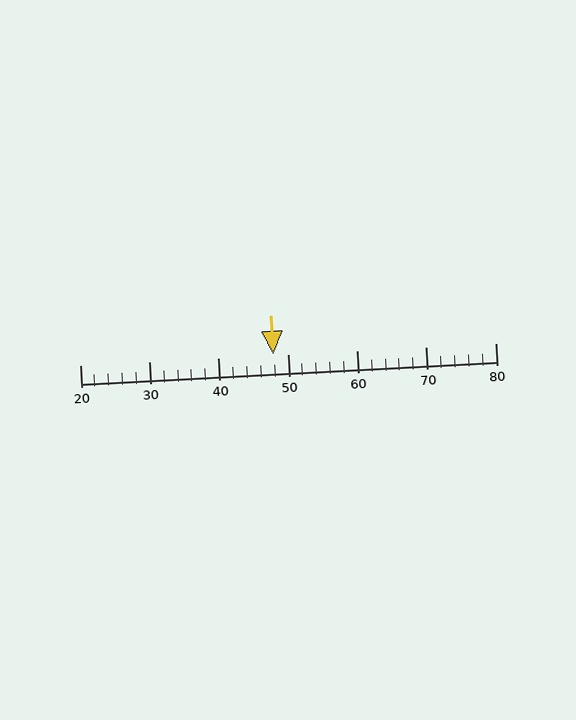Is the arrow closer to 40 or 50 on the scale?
The arrow is closer to 50.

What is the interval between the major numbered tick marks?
The major tick marks are spaced 10 units apart.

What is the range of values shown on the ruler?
The ruler shows values from 20 to 80.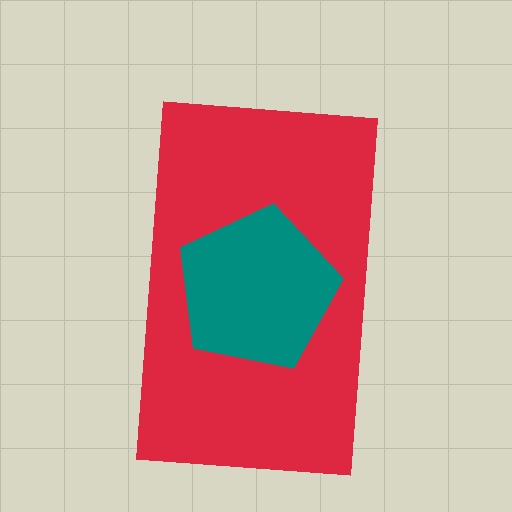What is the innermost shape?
The teal pentagon.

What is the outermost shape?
The red rectangle.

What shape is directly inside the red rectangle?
The teal pentagon.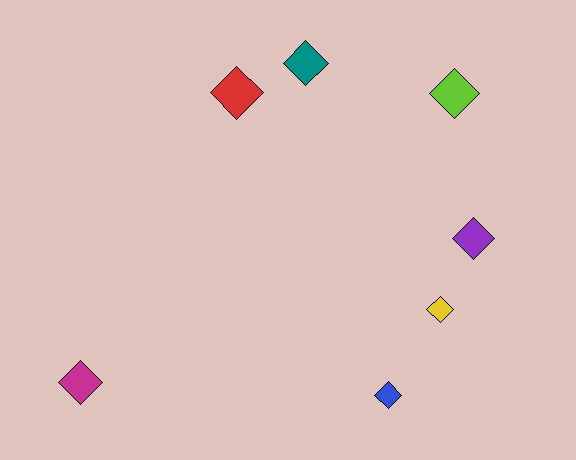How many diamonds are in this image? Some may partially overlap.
There are 7 diamonds.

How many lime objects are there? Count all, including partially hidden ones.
There is 1 lime object.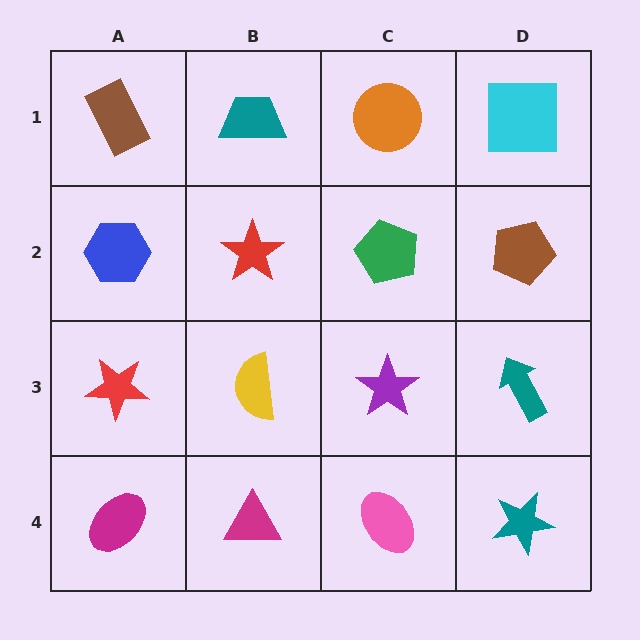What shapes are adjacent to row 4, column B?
A yellow semicircle (row 3, column B), a magenta ellipse (row 4, column A), a pink ellipse (row 4, column C).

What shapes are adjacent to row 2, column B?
A teal trapezoid (row 1, column B), a yellow semicircle (row 3, column B), a blue hexagon (row 2, column A), a green pentagon (row 2, column C).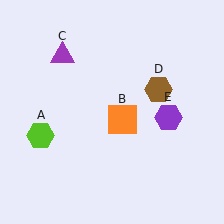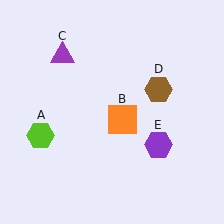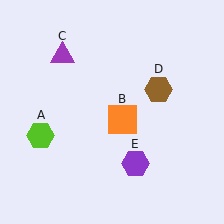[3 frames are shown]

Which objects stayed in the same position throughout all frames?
Lime hexagon (object A) and orange square (object B) and purple triangle (object C) and brown hexagon (object D) remained stationary.